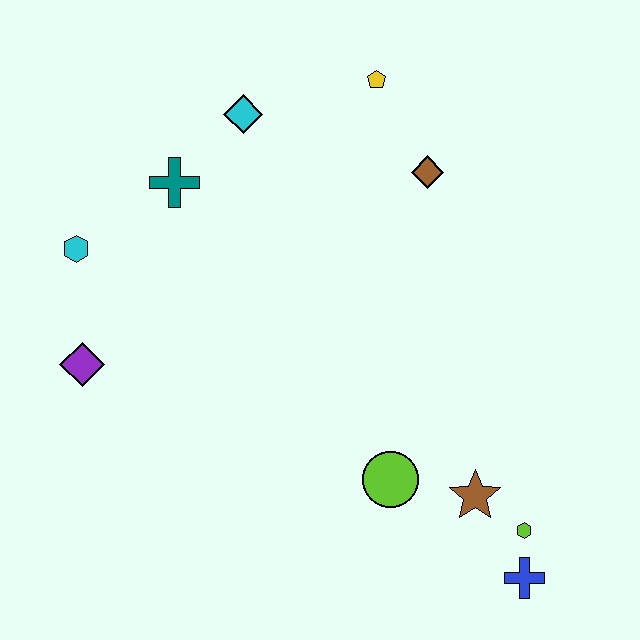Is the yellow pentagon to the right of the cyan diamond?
Yes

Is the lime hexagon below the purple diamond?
Yes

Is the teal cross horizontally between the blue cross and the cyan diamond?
No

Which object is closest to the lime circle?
The brown star is closest to the lime circle.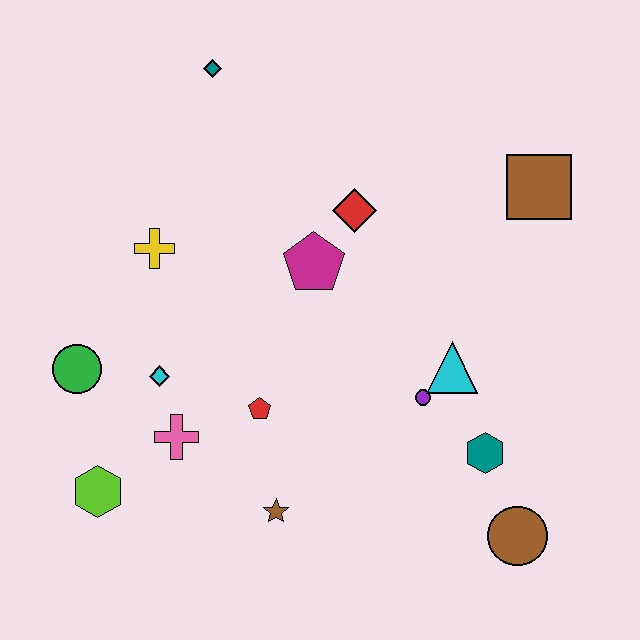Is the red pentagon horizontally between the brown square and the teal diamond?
Yes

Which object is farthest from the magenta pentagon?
The brown circle is farthest from the magenta pentagon.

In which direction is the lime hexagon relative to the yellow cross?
The lime hexagon is below the yellow cross.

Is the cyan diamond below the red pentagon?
No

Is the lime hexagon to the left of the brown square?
Yes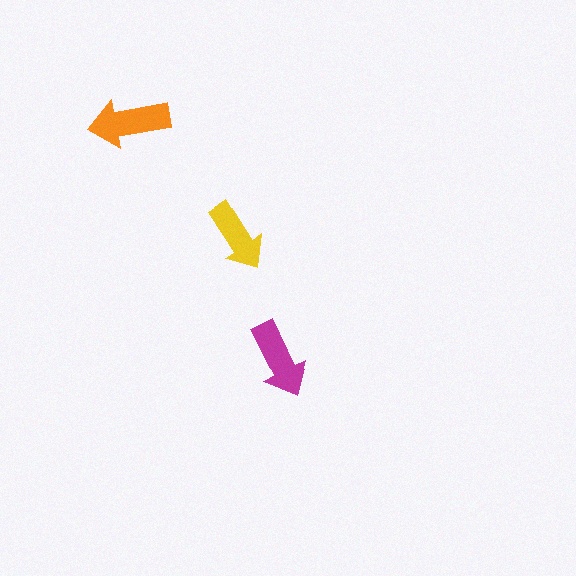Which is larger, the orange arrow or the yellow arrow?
The orange one.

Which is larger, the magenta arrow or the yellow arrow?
The magenta one.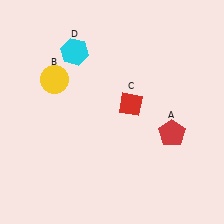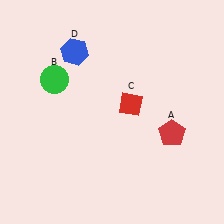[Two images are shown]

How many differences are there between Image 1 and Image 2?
There are 2 differences between the two images.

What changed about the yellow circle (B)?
In Image 1, B is yellow. In Image 2, it changed to green.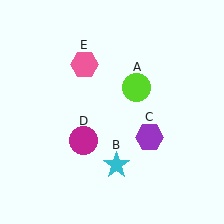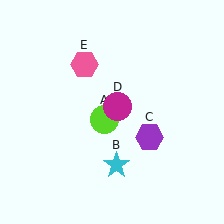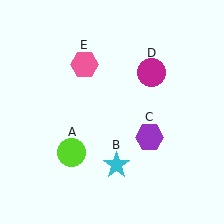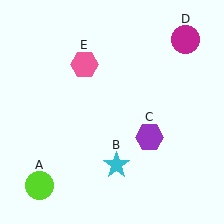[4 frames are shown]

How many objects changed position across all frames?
2 objects changed position: lime circle (object A), magenta circle (object D).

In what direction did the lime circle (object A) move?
The lime circle (object A) moved down and to the left.